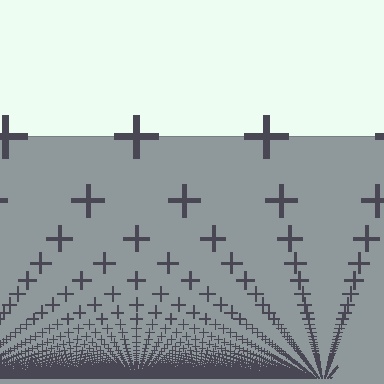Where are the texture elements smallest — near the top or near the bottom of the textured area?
Near the bottom.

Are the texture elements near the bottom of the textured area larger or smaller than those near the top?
Smaller. The gradient is inverted — elements near the bottom are smaller and denser.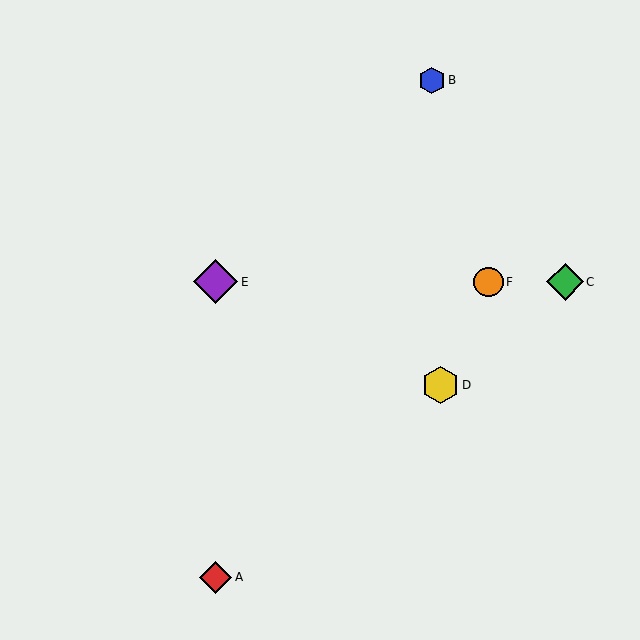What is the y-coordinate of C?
Object C is at y≈282.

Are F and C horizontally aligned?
Yes, both are at y≈282.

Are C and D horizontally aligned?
No, C is at y≈282 and D is at y≈385.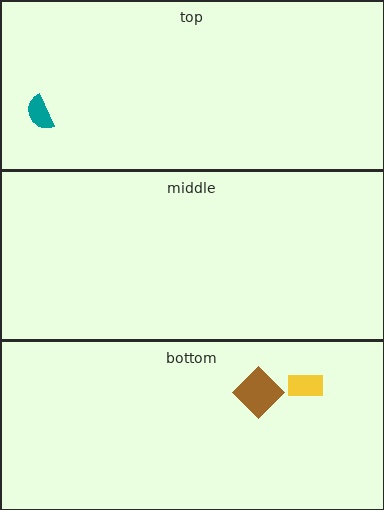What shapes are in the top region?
The teal semicircle.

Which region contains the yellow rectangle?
The bottom region.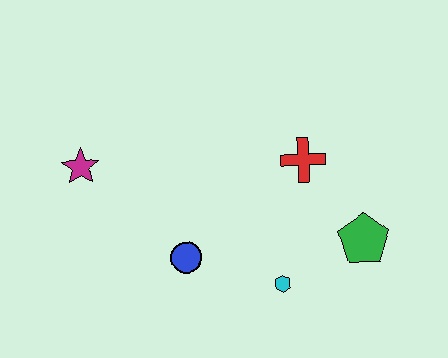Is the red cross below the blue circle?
No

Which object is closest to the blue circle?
The cyan hexagon is closest to the blue circle.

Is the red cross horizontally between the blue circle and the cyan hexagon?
No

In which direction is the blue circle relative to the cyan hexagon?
The blue circle is to the left of the cyan hexagon.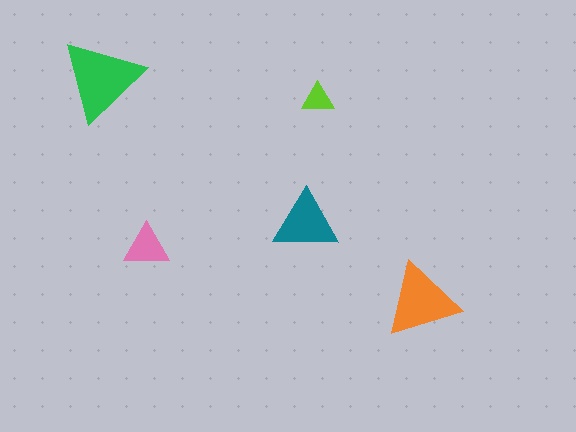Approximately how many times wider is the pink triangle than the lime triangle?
About 1.5 times wider.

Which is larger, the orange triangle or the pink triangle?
The orange one.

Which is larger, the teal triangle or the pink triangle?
The teal one.